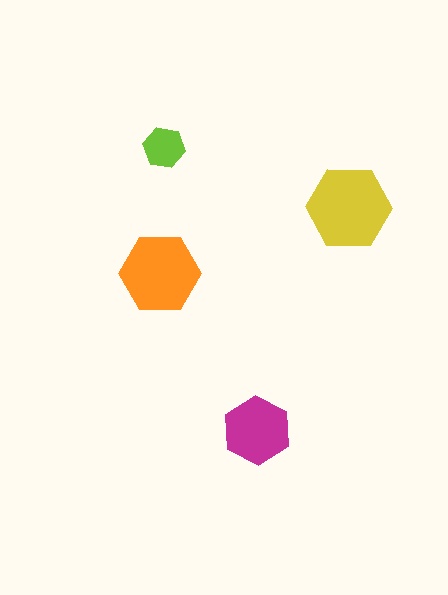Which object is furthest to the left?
The orange hexagon is leftmost.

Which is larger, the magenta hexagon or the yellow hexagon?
The yellow one.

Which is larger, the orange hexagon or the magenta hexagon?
The orange one.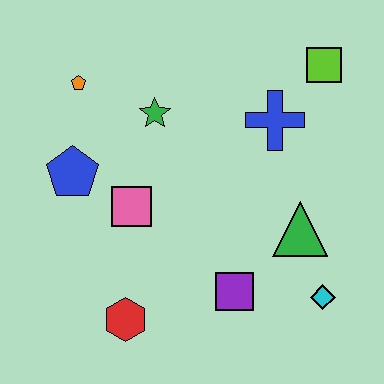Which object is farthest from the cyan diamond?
The orange pentagon is farthest from the cyan diamond.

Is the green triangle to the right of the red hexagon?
Yes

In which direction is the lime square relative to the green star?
The lime square is to the right of the green star.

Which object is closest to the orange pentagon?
The green star is closest to the orange pentagon.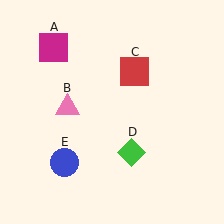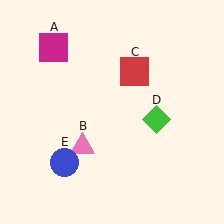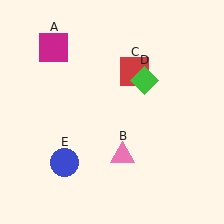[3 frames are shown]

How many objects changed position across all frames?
2 objects changed position: pink triangle (object B), green diamond (object D).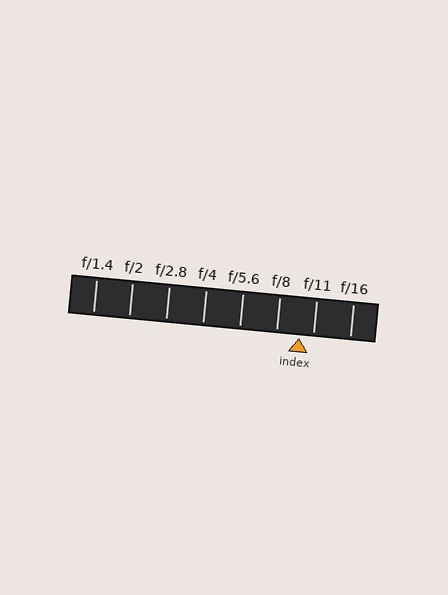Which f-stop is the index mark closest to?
The index mark is closest to f/11.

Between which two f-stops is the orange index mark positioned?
The index mark is between f/8 and f/11.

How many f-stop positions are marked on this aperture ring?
There are 8 f-stop positions marked.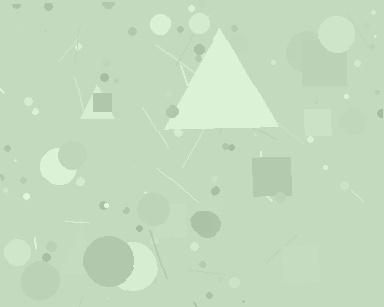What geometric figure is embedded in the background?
A triangle is embedded in the background.